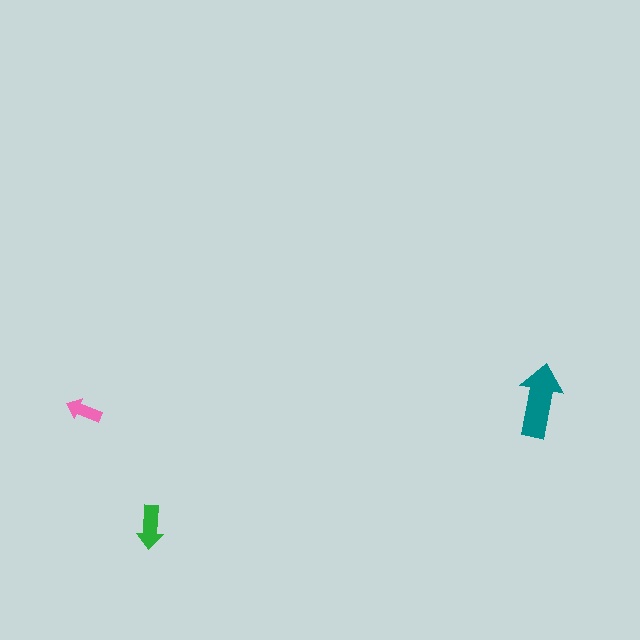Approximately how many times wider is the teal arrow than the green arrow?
About 1.5 times wider.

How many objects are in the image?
There are 3 objects in the image.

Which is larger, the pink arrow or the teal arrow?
The teal one.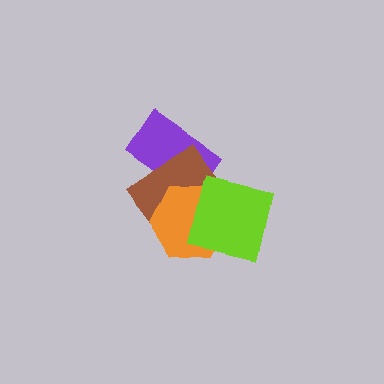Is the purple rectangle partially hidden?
Yes, it is partially covered by another shape.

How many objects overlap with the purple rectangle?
2 objects overlap with the purple rectangle.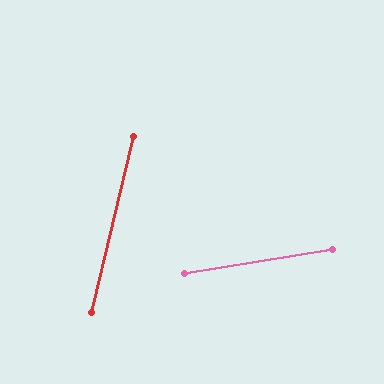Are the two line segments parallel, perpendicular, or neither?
Neither parallel nor perpendicular — they differ by about 67°.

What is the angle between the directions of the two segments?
Approximately 67 degrees.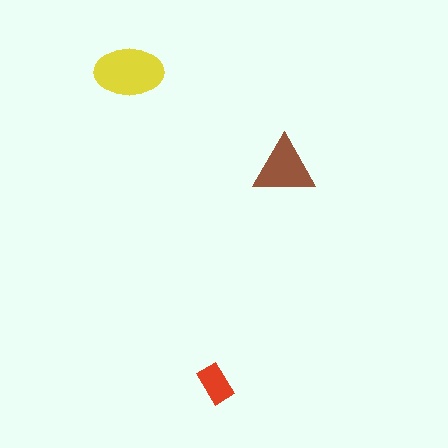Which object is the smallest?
The red rectangle.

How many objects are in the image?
There are 3 objects in the image.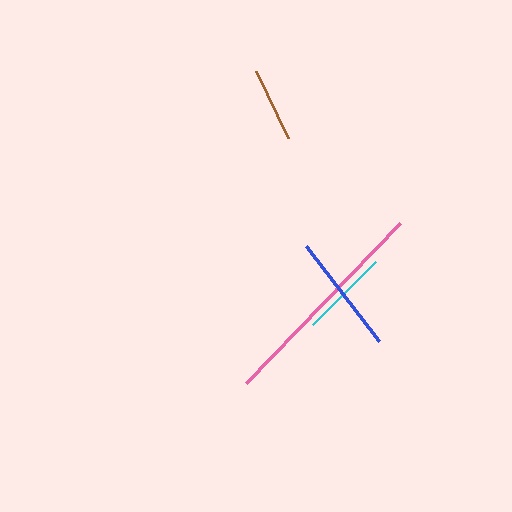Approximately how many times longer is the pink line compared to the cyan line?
The pink line is approximately 2.5 times the length of the cyan line.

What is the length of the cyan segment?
The cyan segment is approximately 89 pixels long.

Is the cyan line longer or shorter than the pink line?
The pink line is longer than the cyan line.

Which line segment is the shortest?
The brown line is the shortest at approximately 75 pixels.